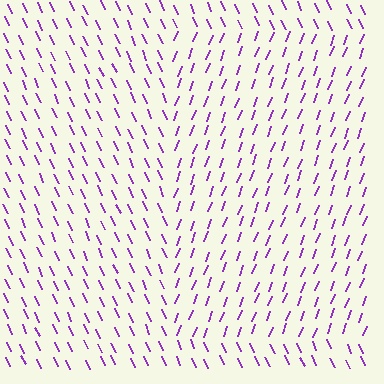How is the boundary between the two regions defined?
The boundary is defined purely by a change in line orientation (approximately 45 degrees difference). All lines are the same color and thickness.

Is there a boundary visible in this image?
Yes, there is a texture boundary formed by a change in line orientation.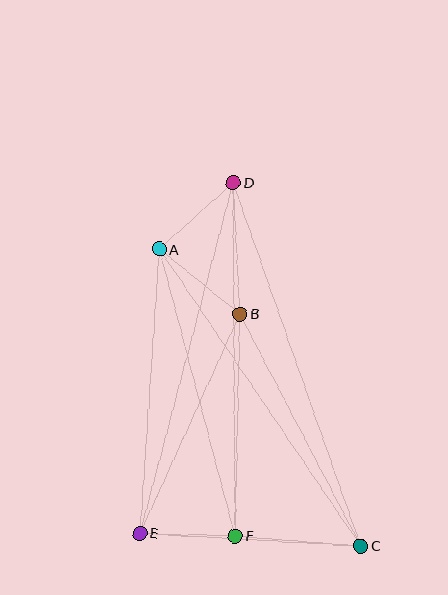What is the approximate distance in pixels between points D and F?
The distance between D and F is approximately 353 pixels.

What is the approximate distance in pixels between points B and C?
The distance between B and C is approximately 262 pixels.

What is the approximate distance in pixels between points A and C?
The distance between A and C is approximately 359 pixels.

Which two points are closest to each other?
Points E and F are closest to each other.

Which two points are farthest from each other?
Points C and D are farthest from each other.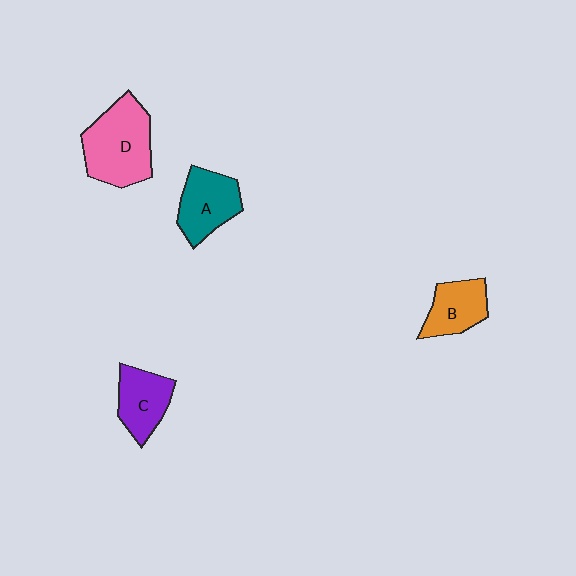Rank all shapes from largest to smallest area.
From largest to smallest: D (pink), A (teal), C (purple), B (orange).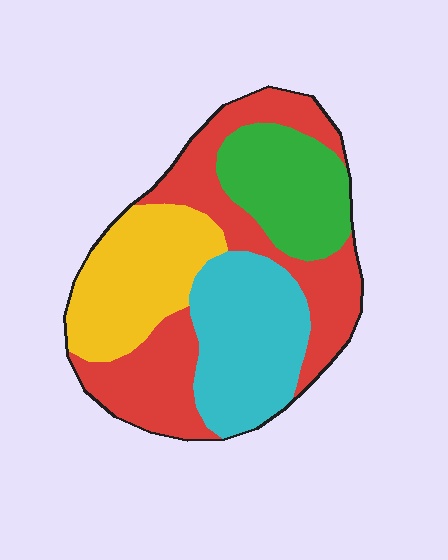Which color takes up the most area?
Red, at roughly 35%.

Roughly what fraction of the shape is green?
Green covers 18% of the shape.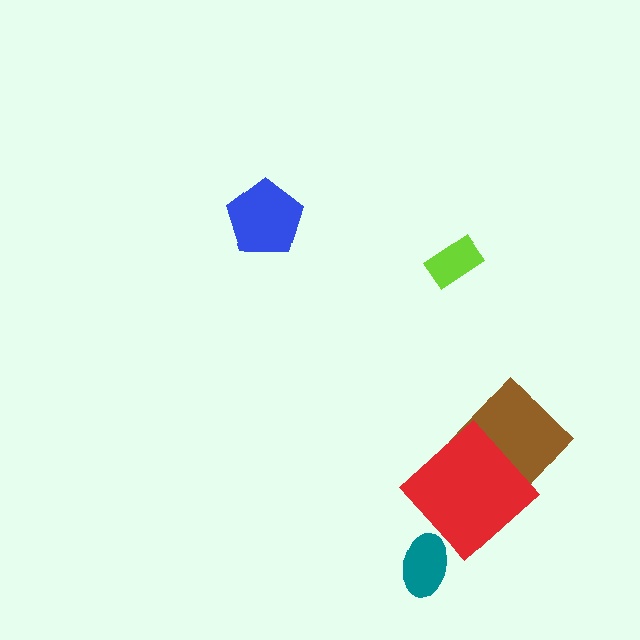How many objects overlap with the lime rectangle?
0 objects overlap with the lime rectangle.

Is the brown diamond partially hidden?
Yes, it is partially covered by another shape.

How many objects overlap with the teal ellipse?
0 objects overlap with the teal ellipse.